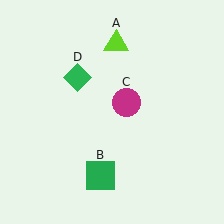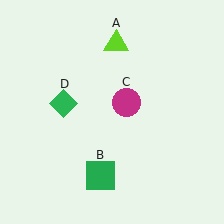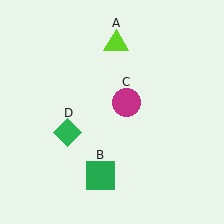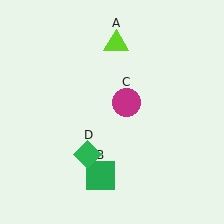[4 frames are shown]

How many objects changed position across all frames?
1 object changed position: green diamond (object D).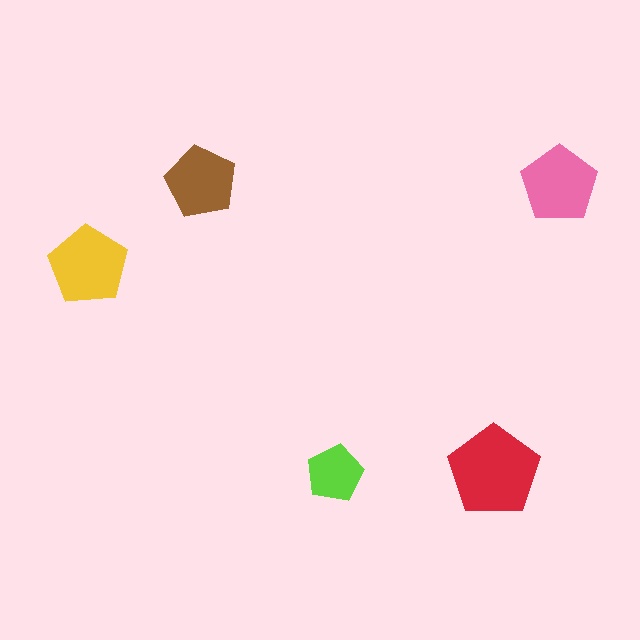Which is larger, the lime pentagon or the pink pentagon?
The pink one.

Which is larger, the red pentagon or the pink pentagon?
The red one.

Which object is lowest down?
The lime pentagon is bottommost.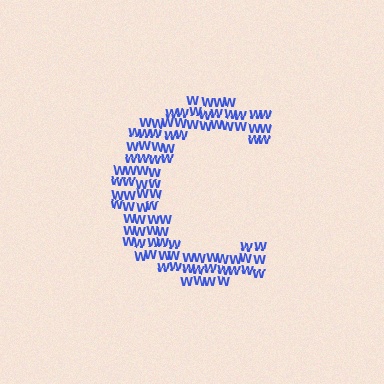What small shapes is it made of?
It is made of small letter W's.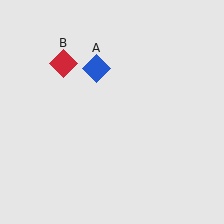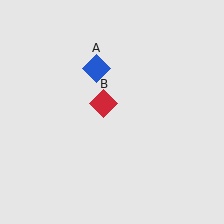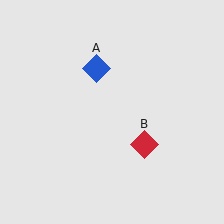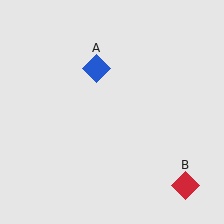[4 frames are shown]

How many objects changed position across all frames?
1 object changed position: red diamond (object B).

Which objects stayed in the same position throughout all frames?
Blue diamond (object A) remained stationary.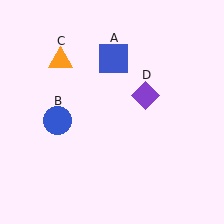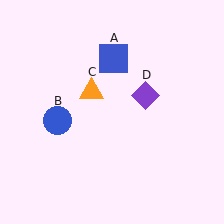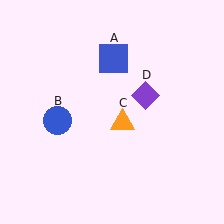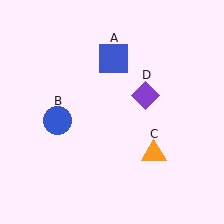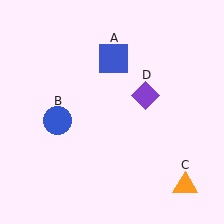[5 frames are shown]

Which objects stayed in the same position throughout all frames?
Blue square (object A) and blue circle (object B) and purple diamond (object D) remained stationary.